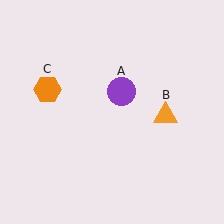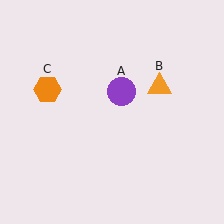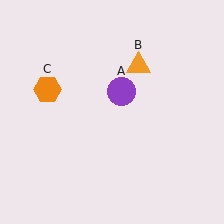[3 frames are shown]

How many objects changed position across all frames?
1 object changed position: orange triangle (object B).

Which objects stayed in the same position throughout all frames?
Purple circle (object A) and orange hexagon (object C) remained stationary.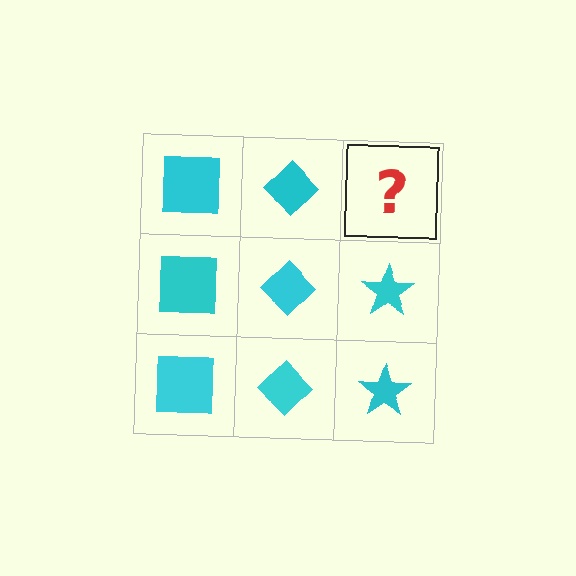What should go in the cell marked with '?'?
The missing cell should contain a cyan star.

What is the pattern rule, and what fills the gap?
The rule is that each column has a consistent shape. The gap should be filled with a cyan star.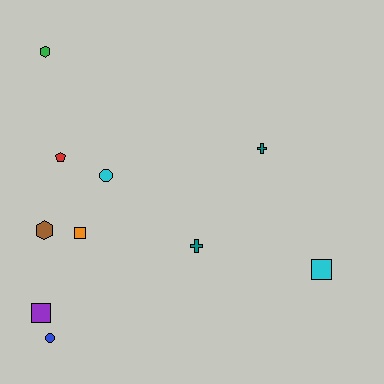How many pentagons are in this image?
There is 1 pentagon.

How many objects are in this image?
There are 10 objects.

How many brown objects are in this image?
There is 1 brown object.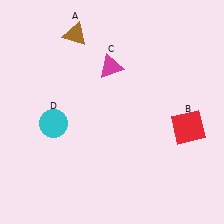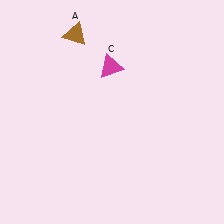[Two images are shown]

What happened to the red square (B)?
The red square (B) was removed in Image 2. It was in the bottom-right area of Image 1.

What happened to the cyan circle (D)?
The cyan circle (D) was removed in Image 2. It was in the bottom-left area of Image 1.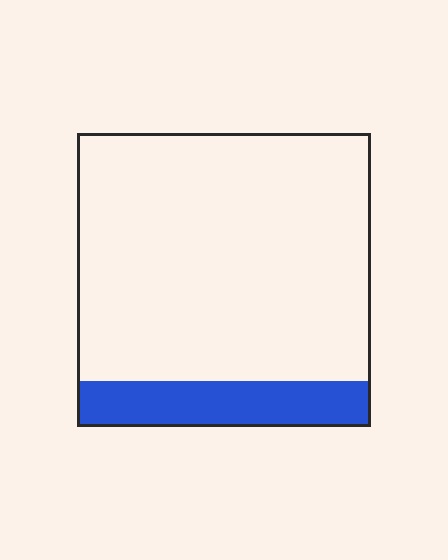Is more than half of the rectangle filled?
No.